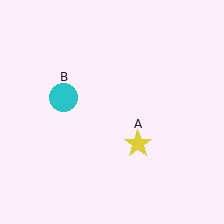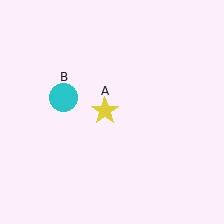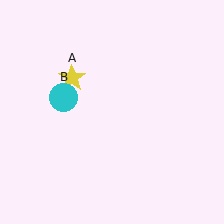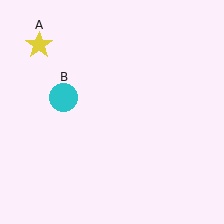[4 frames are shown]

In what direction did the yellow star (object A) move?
The yellow star (object A) moved up and to the left.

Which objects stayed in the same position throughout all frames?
Cyan circle (object B) remained stationary.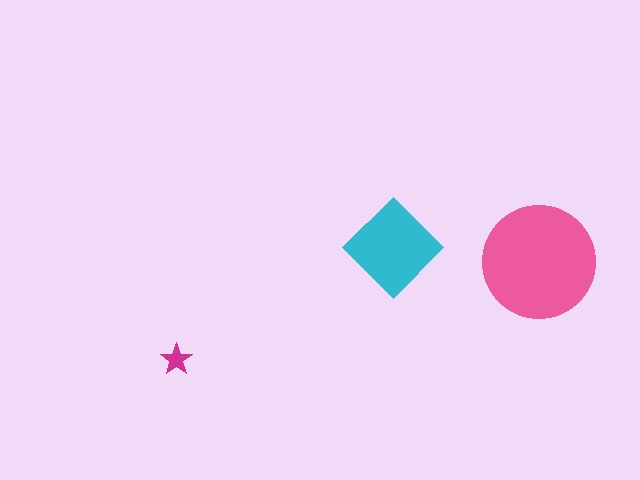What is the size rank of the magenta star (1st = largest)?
3rd.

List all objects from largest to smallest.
The pink circle, the cyan diamond, the magenta star.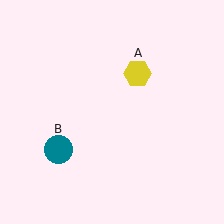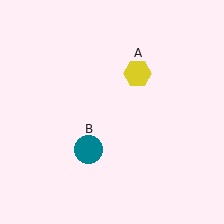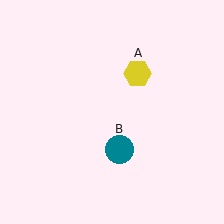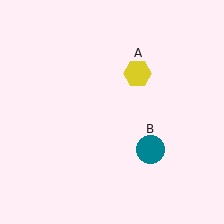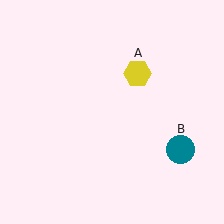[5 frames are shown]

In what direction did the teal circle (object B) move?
The teal circle (object B) moved right.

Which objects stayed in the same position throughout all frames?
Yellow hexagon (object A) remained stationary.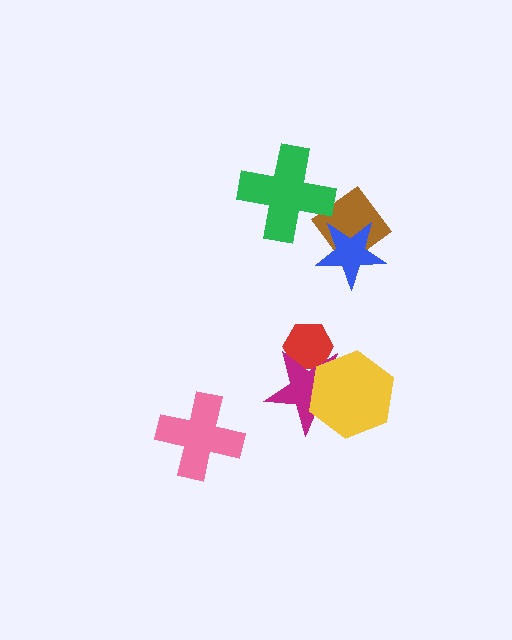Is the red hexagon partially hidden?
Yes, it is partially covered by another shape.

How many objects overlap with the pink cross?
0 objects overlap with the pink cross.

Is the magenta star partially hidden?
Yes, it is partially covered by another shape.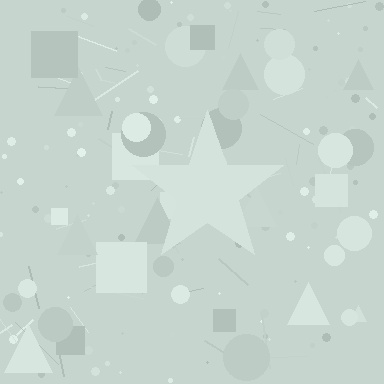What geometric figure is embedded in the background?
A star is embedded in the background.